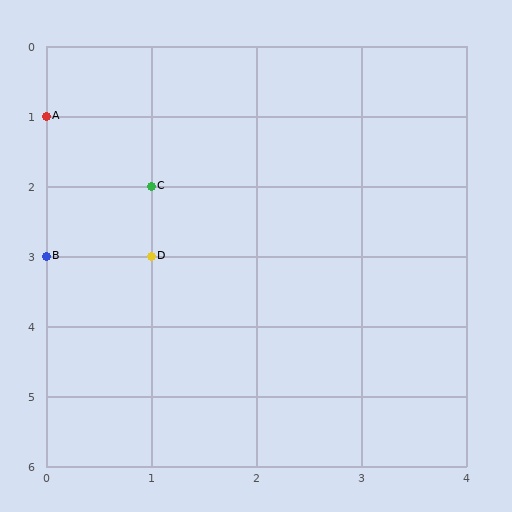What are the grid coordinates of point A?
Point A is at grid coordinates (0, 1).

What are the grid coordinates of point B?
Point B is at grid coordinates (0, 3).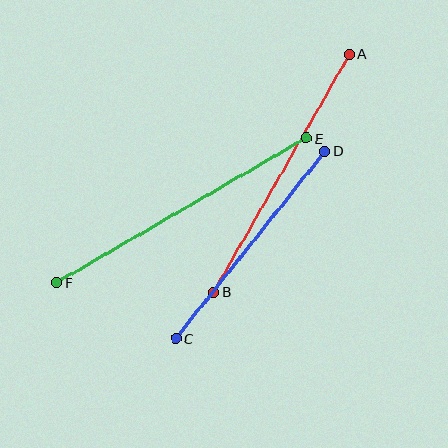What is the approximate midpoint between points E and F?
The midpoint is at approximately (181, 210) pixels.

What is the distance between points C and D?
The distance is approximately 240 pixels.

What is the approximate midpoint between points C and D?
The midpoint is at approximately (250, 245) pixels.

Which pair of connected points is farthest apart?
Points E and F are farthest apart.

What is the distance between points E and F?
The distance is approximately 288 pixels.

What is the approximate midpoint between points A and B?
The midpoint is at approximately (282, 173) pixels.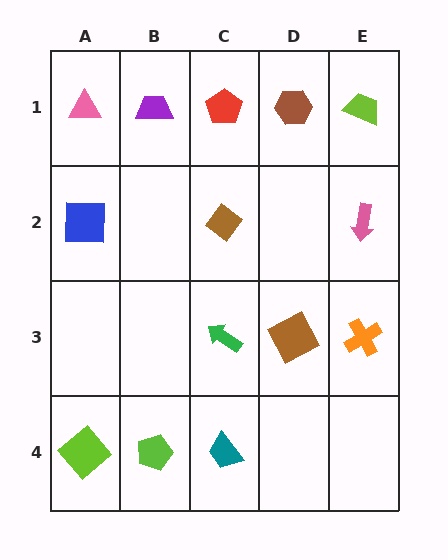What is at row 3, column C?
A green arrow.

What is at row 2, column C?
A brown diamond.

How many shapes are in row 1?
5 shapes.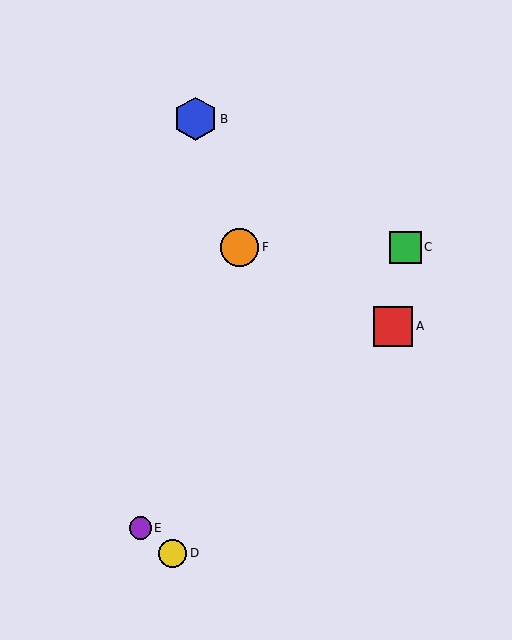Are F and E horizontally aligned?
No, F is at y≈247 and E is at y≈528.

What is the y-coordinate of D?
Object D is at y≈553.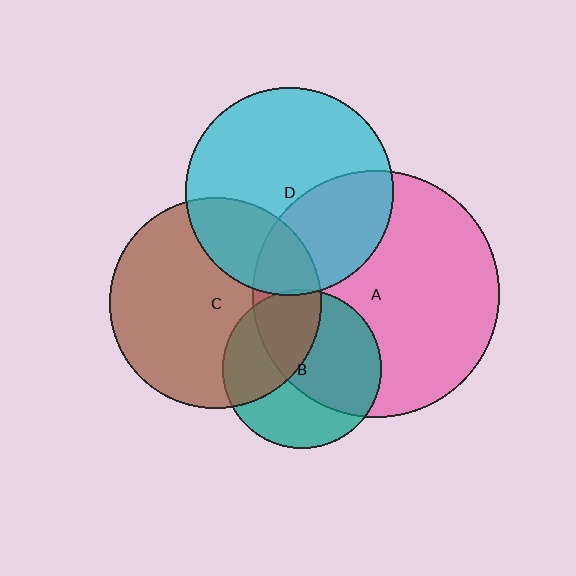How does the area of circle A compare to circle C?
Approximately 1.4 times.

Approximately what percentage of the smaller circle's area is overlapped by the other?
Approximately 40%.